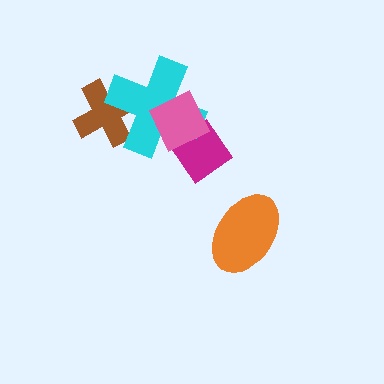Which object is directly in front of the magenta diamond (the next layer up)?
The cyan cross is directly in front of the magenta diamond.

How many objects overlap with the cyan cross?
3 objects overlap with the cyan cross.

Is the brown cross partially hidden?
Yes, it is partially covered by another shape.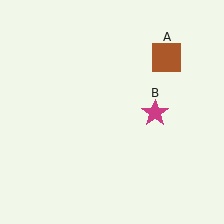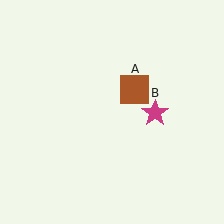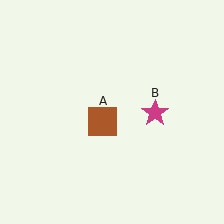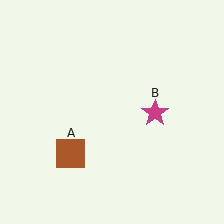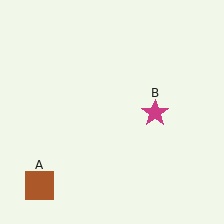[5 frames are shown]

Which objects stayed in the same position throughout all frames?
Magenta star (object B) remained stationary.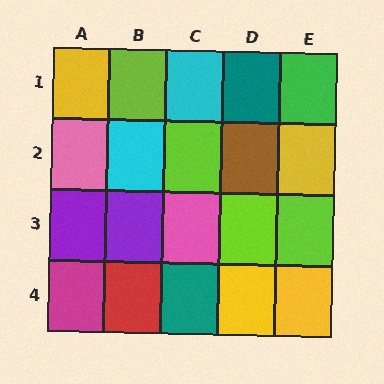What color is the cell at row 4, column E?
Yellow.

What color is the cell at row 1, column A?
Yellow.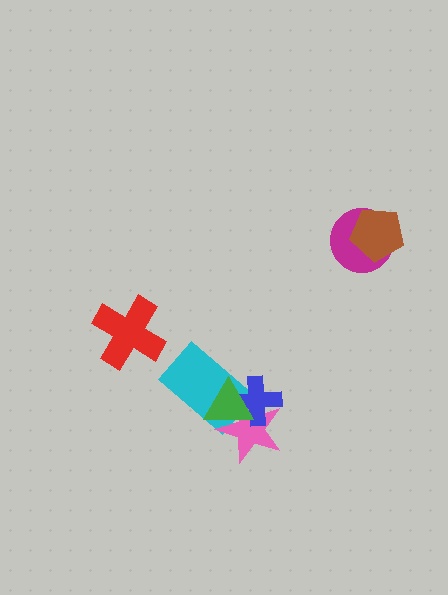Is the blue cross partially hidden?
Yes, it is partially covered by another shape.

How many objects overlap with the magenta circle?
1 object overlaps with the magenta circle.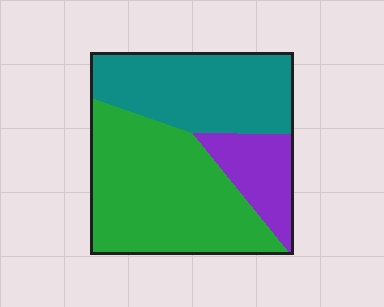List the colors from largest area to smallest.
From largest to smallest: green, teal, purple.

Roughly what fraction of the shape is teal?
Teal covers around 35% of the shape.